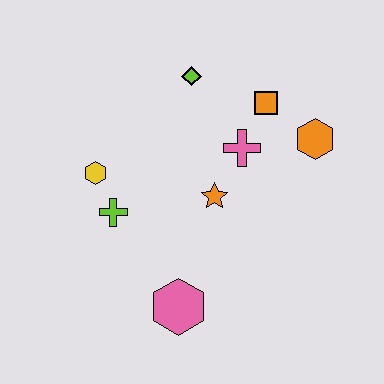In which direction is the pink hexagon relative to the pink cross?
The pink hexagon is below the pink cross.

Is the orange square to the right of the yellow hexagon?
Yes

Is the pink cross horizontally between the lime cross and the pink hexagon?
No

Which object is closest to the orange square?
The pink cross is closest to the orange square.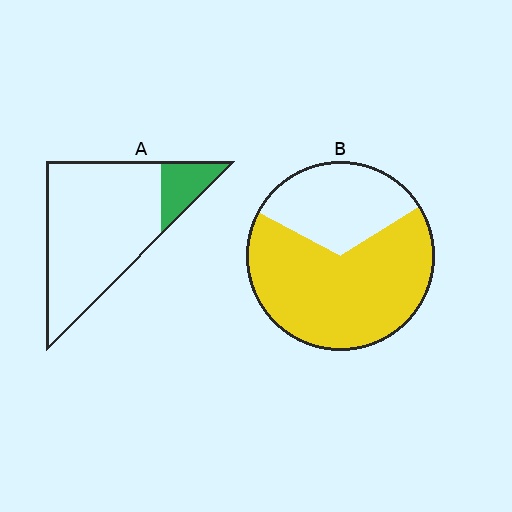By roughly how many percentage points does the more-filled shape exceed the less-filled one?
By roughly 50 percentage points (B over A).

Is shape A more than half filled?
No.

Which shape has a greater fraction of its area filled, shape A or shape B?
Shape B.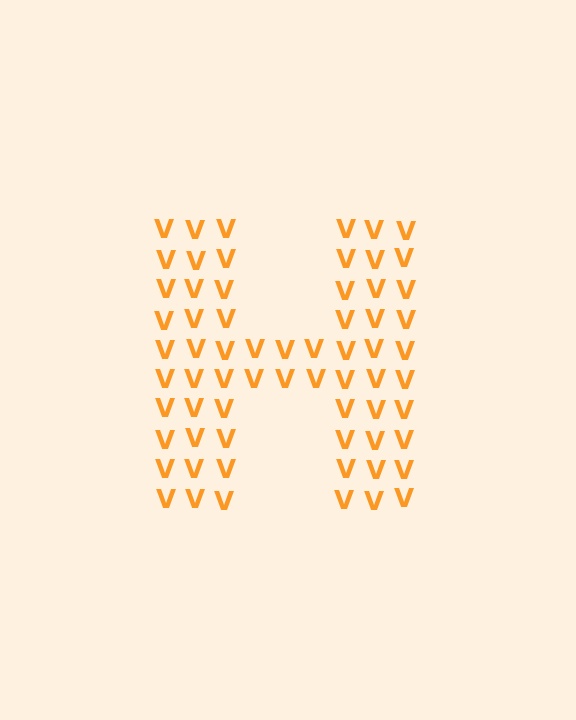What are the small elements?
The small elements are letter V's.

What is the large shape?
The large shape is the letter H.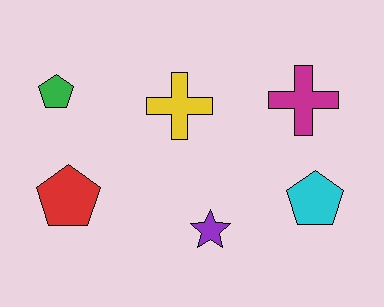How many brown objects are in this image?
There are no brown objects.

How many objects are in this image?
There are 6 objects.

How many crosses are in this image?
There are 2 crosses.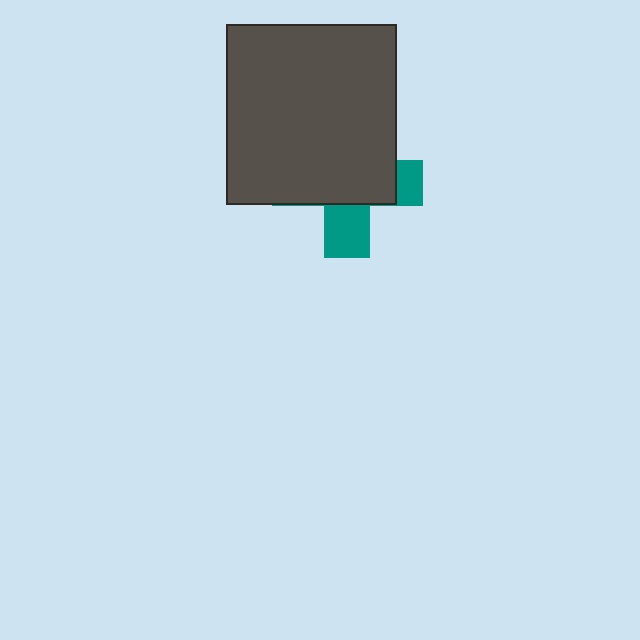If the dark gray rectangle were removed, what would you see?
You would see the complete teal cross.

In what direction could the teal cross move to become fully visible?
The teal cross could move down. That would shift it out from behind the dark gray rectangle entirely.